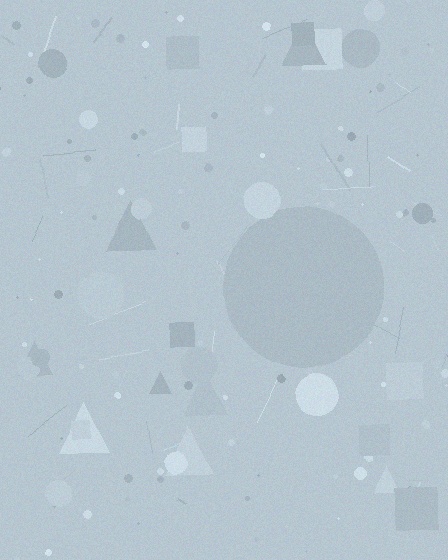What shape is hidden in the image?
A circle is hidden in the image.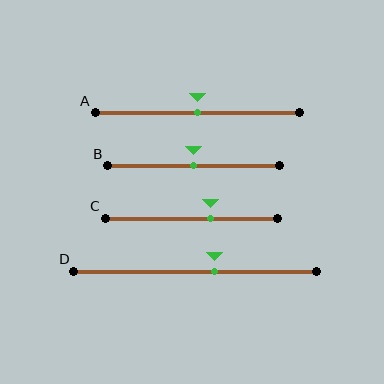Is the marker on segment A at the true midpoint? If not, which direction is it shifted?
Yes, the marker on segment A is at the true midpoint.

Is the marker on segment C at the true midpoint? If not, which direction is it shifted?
No, the marker on segment C is shifted to the right by about 11% of the segment length.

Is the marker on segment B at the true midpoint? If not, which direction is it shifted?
Yes, the marker on segment B is at the true midpoint.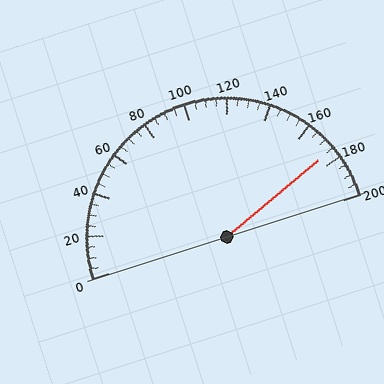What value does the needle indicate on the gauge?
The needle indicates approximately 175.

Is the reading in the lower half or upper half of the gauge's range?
The reading is in the upper half of the range (0 to 200).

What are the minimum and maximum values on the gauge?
The gauge ranges from 0 to 200.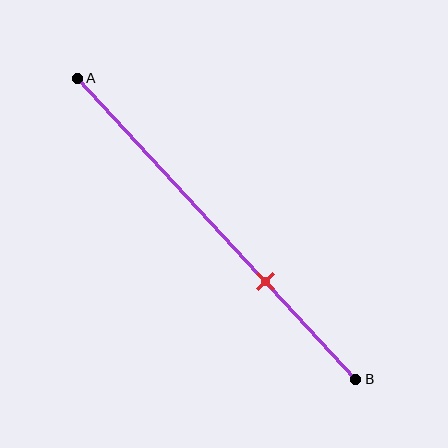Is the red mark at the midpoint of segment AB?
No, the mark is at about 70% from A, not at the 50% midpoint.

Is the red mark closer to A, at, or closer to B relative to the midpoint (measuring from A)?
The red mark is closer to point B than the midpoint of segment AB.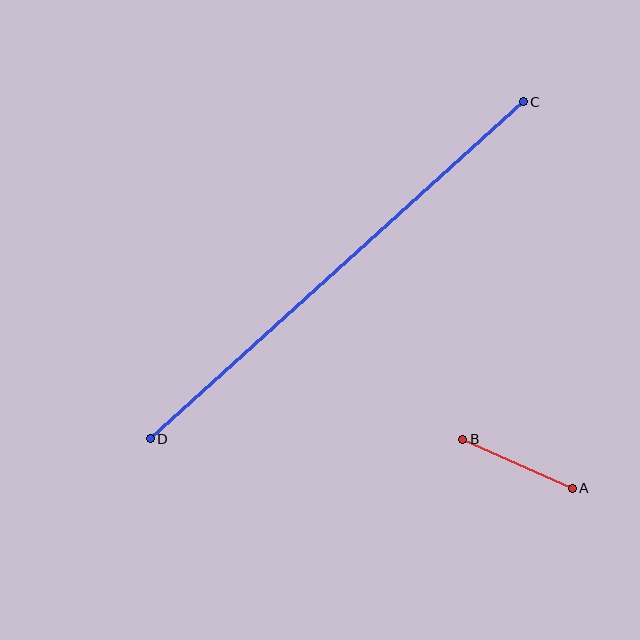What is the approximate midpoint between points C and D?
The midpoint is at approximately (337, 270) pixels.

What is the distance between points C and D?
The distance is approximately 503 pixels.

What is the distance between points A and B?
The distance is approximately 120 pixels.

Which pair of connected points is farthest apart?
Points C and D are farthest apart.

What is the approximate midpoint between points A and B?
The midpoint is at approximately (518, 464) pixels.